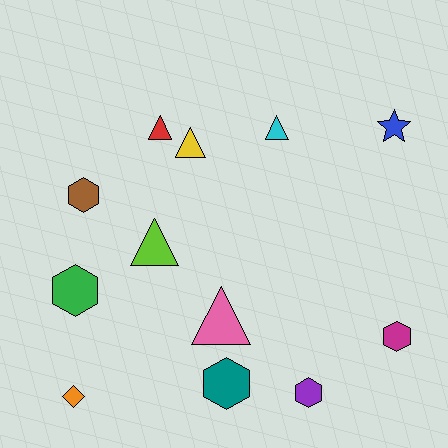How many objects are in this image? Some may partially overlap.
There are 12 objects.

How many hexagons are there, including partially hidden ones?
There are 5 hexagons.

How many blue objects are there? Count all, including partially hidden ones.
There is 1 blue object.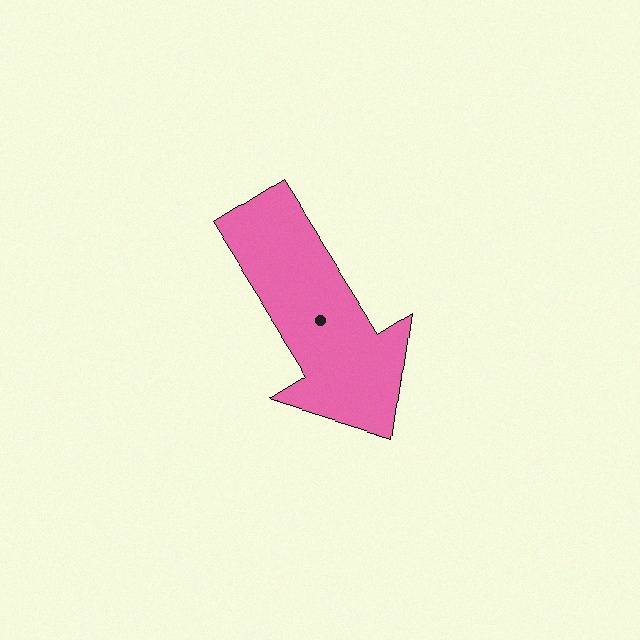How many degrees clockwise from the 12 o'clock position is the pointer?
Approximately 148 degrees.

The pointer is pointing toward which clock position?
Roughly 5 o'clock.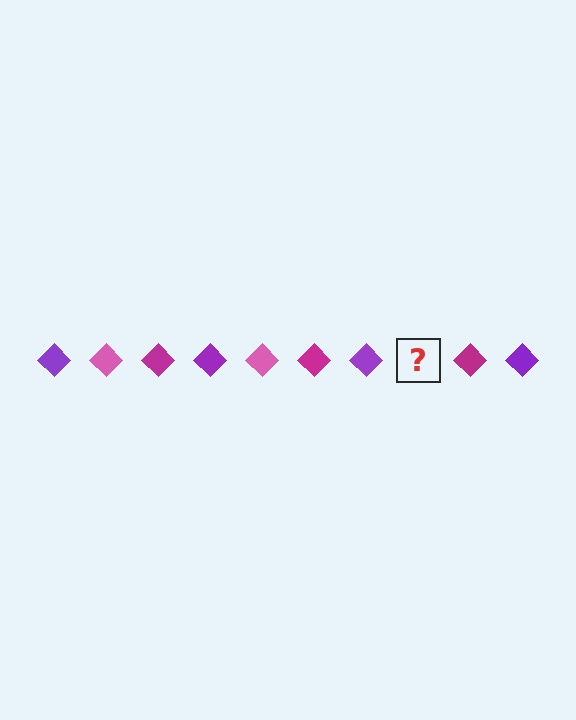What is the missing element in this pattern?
The missing element is a pink diamond.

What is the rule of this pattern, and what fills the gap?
The rule is that the pattern cycles through purple, pink, magenta diamonds. The gap should be filled with a pink diamond.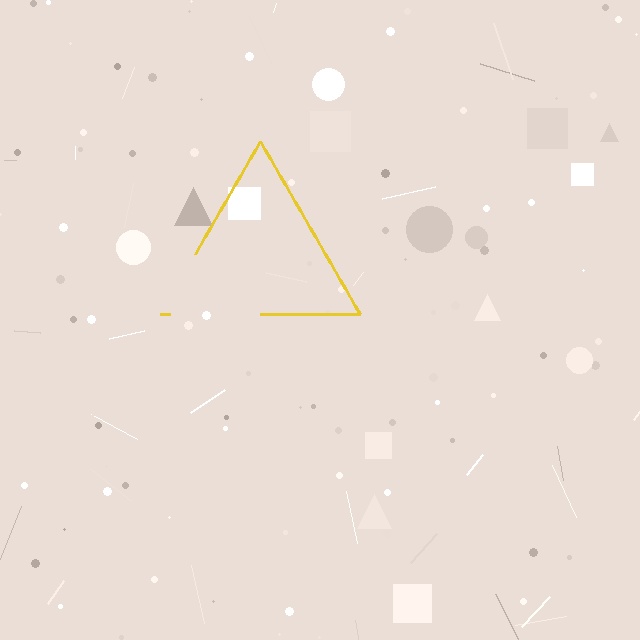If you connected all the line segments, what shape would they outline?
They would outline a triangle.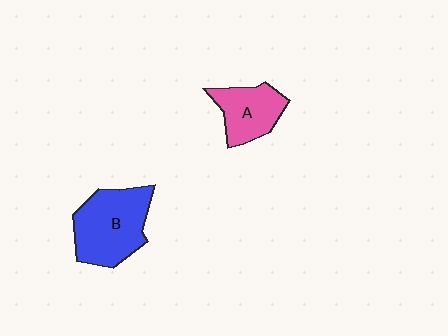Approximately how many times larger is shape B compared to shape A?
Approximately 1.5 times.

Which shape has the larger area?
Shape B (blue).